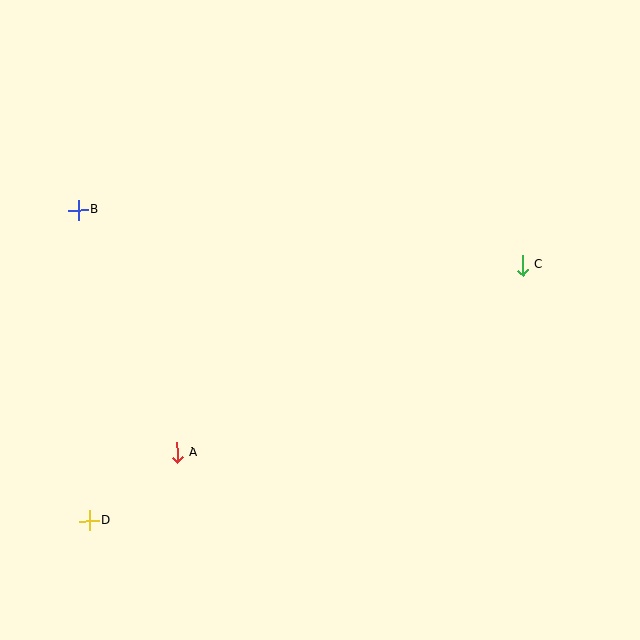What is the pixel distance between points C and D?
The distance between C and D is 503 pixels.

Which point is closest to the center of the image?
Point A at (177, 452) is closest to the center.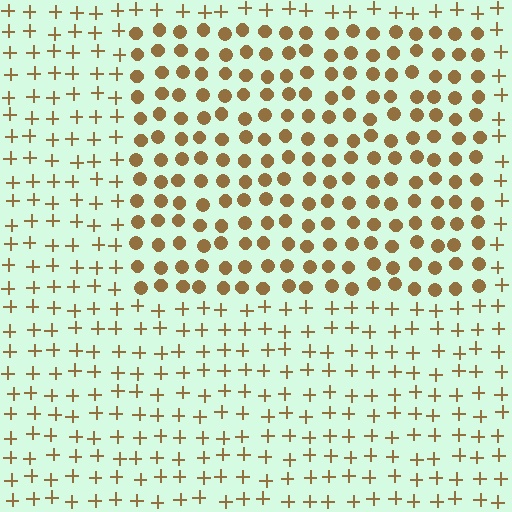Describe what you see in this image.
The image is filled with small brown elements arranged in a uniform grid. A rectangle-shaped region contains circles, while the surrounding area contains plus signs. The boundary is defined purely by the change in element shape.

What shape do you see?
I see a rectangle.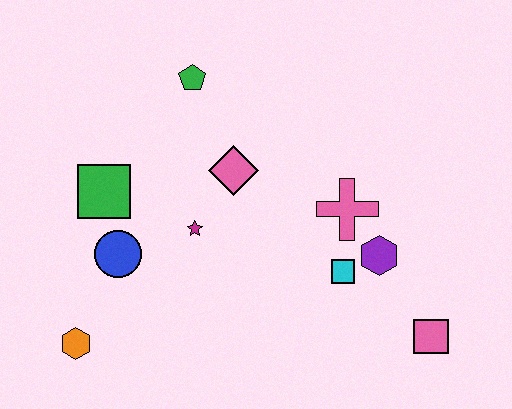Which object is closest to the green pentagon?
The pink diamond is closest to the green pentagon.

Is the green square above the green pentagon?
No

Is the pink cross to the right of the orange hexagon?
Yes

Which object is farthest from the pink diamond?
The pink square is farthest from the pink diamond.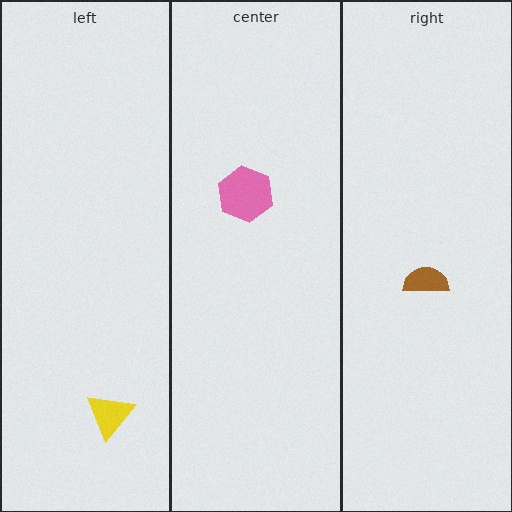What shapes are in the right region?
The brown semicircle.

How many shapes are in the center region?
1.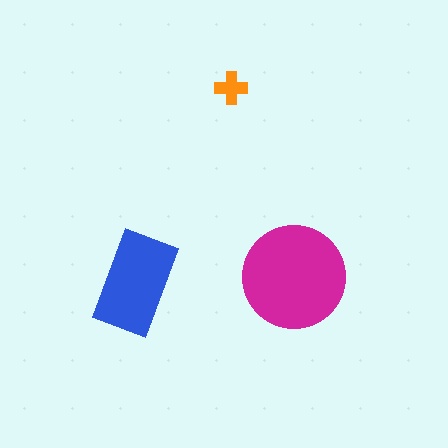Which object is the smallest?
The orange cross.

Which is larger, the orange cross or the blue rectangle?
The blue rectangle.